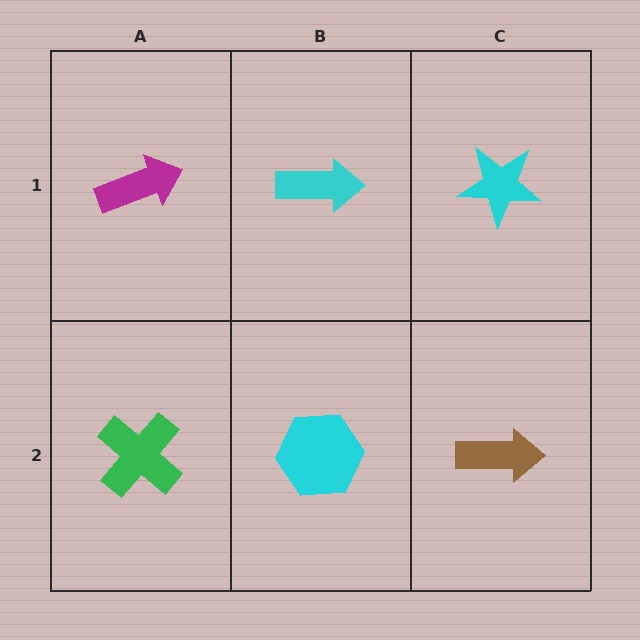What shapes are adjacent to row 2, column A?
A magenta arrow (row 1, column A), a cyan hexagon (row 2, column B).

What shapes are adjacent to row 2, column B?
A cyan arrow (row 1, column B), a green cross (row 2, column A), a brown arrow (row 2, column C).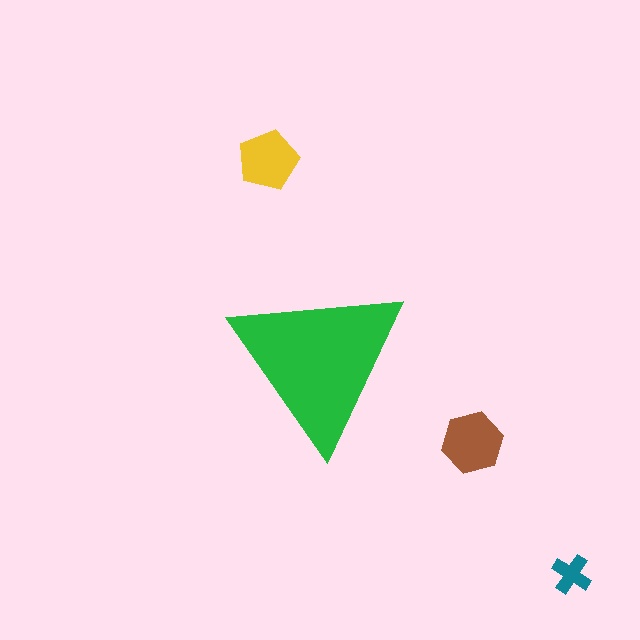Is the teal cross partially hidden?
No, the teal cross is fully visible.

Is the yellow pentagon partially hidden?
No, the yellow pentagon is fully visible.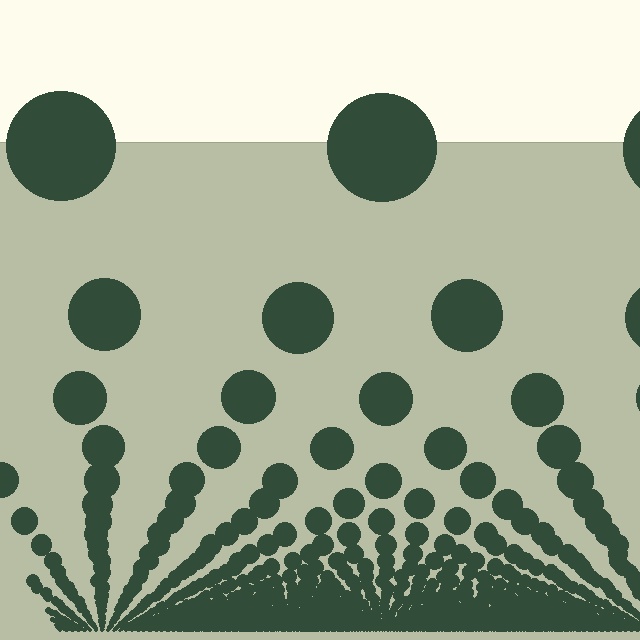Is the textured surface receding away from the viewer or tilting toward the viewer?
The surface appears to tilt toward the viewer. Texture elements get larger and sparser toward the top.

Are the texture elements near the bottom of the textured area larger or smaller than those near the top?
Smaller. The gradient is inverted — elements near the bottom are smaller and denser.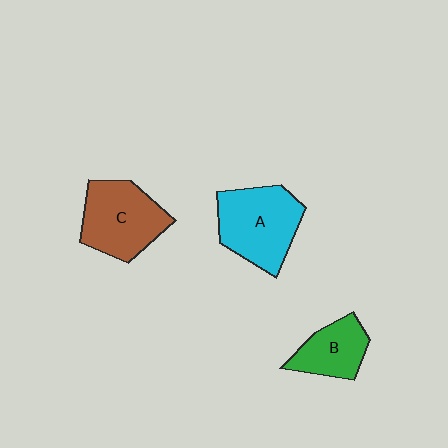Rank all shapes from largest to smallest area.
From largest to smallest: A (cyan), C (brown), B (green).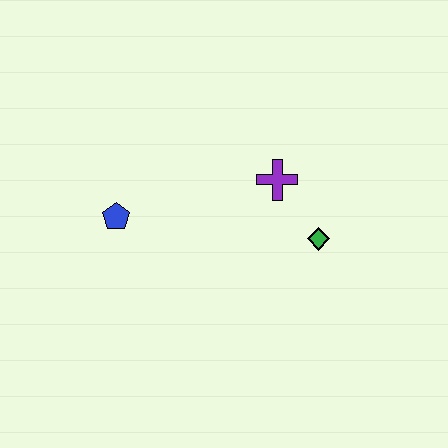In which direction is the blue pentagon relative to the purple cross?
The blue pentagon is to the left of the purple cross.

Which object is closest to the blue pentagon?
The purple cross is closest to the blue pentagon.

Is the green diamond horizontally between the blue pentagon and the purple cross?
No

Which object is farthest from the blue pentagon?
The green diamond is farthest from the blue pentagon.